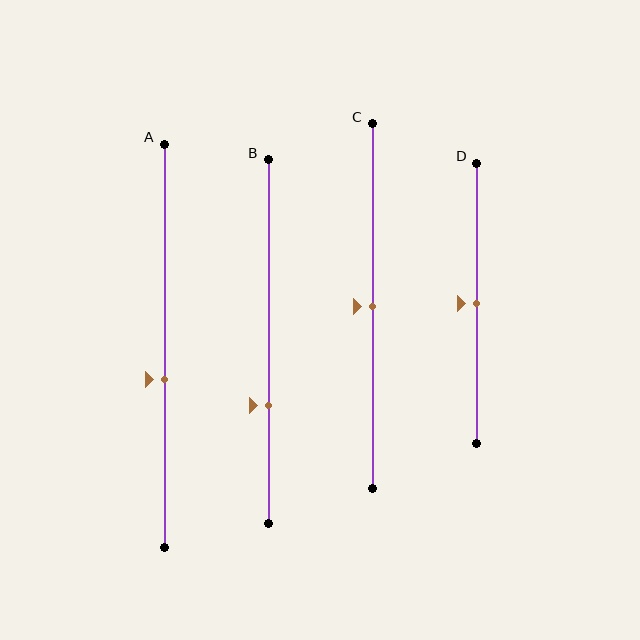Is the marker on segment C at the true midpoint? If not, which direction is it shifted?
Yes, the marker on segment C is at the true midpoint.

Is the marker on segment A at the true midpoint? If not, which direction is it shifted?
No, the marker on segment A is shifted downward by about 8% of the segment length.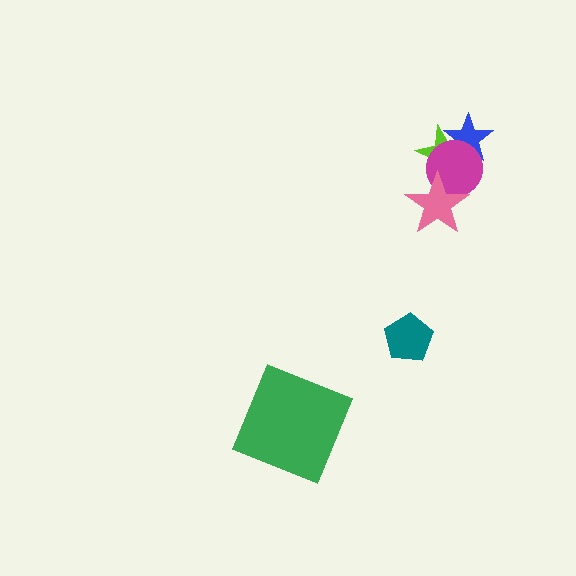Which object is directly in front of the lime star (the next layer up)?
The blue star is directly in front of the lime star.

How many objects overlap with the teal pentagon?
0 objects overlap with the teal pentagon.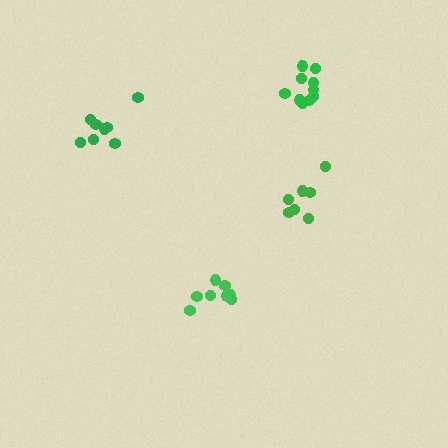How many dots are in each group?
Group 1: 8 dots, Group 2: 8 dots, Group 3: 10 dots, Group 4: 7 dots (33 total).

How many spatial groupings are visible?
There are 4 spatial groupings.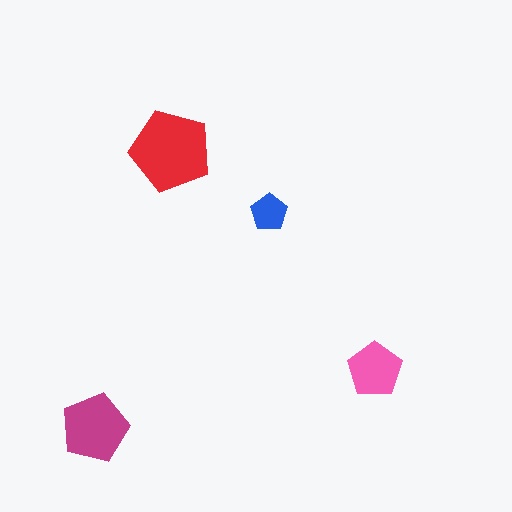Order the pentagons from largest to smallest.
the red one, the magenta one, the pink one, the blue one.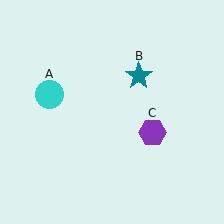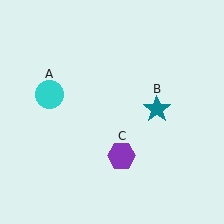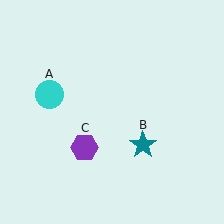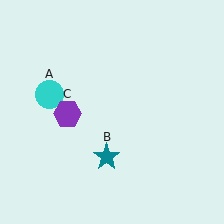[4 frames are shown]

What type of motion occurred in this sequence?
The teal star (object B), purple hexagon (object C) rotated clockwise around the center of the scene.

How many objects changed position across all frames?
2 objects changed position: teal star (object B), purple hexagon (object C).